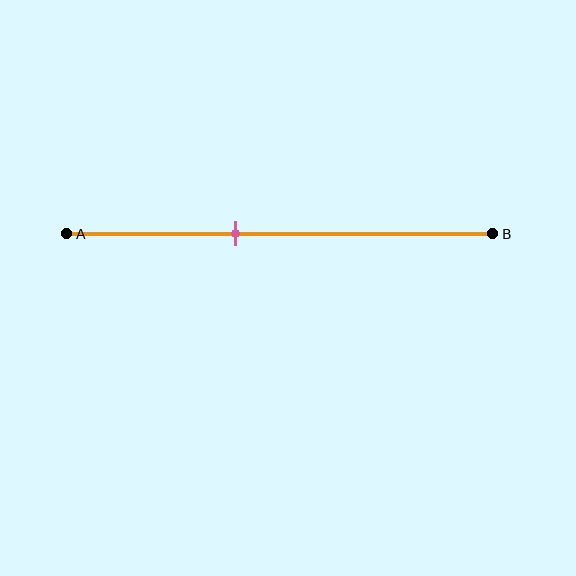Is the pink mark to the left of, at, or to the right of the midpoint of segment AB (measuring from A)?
The pink mark is to the left of the midpoint of segment AB.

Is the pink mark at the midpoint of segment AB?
No, the mark is at about 40% from A, not at the 50% midpoint.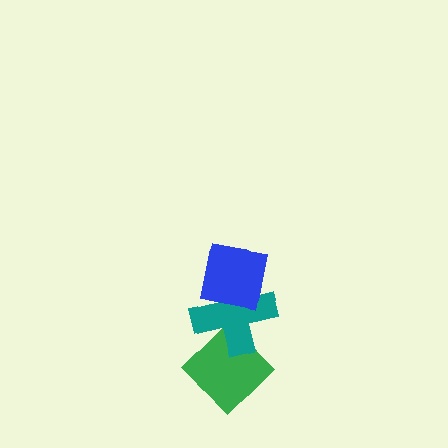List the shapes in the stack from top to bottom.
From top to bottom: the blue square, the teal cross, the green diamond.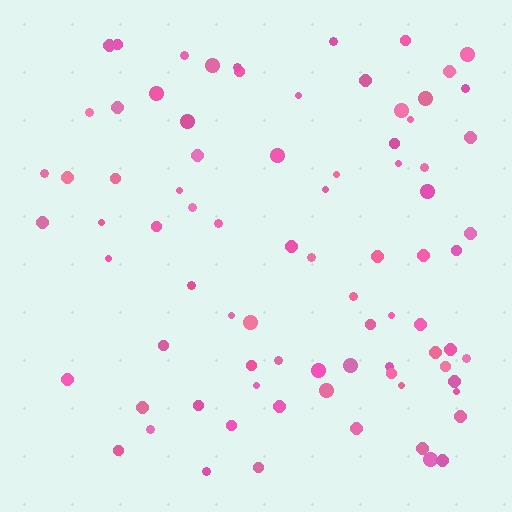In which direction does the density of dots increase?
From left to right, with the right side densest.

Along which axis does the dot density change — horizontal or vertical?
Horizontal.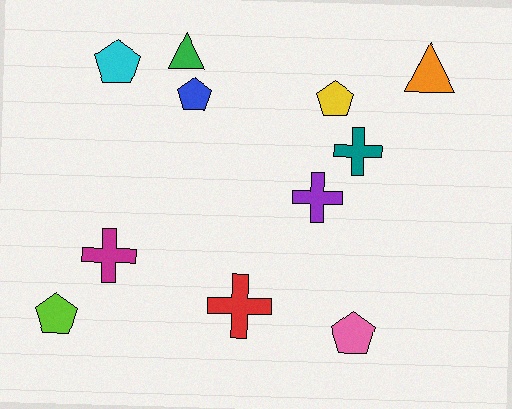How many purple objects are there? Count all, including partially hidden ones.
There is 1 purple object.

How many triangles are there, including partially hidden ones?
There are 2 triangles.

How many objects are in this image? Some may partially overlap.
There are 11 objects.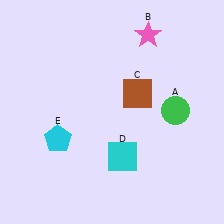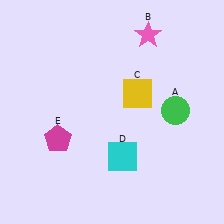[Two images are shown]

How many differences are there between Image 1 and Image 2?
There are 2 differences between the two images.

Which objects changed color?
C changed from brown to yellow. E changed from cyan to magenta.